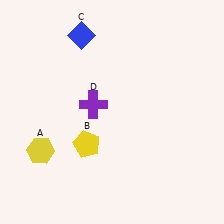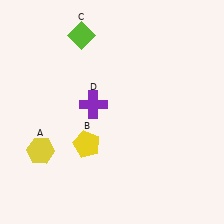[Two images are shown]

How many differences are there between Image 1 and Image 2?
There is 1 difference between the two images.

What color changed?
The diamond (C) changed from blue in Image 1 to lime in Image 2.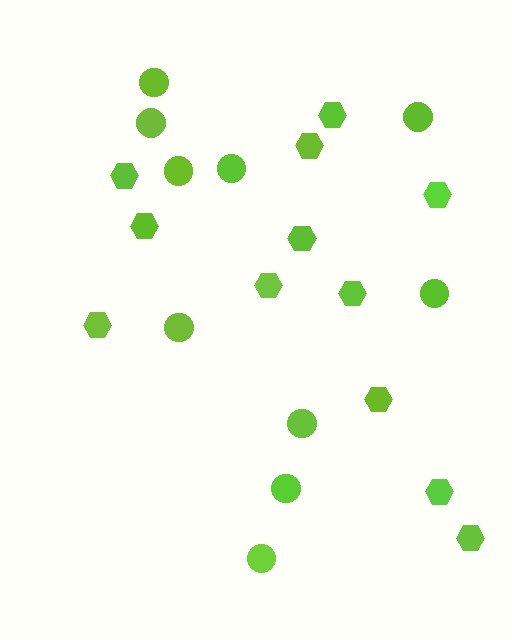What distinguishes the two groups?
There are 2 groups: one group of circles (10) and one group of hexagons (12).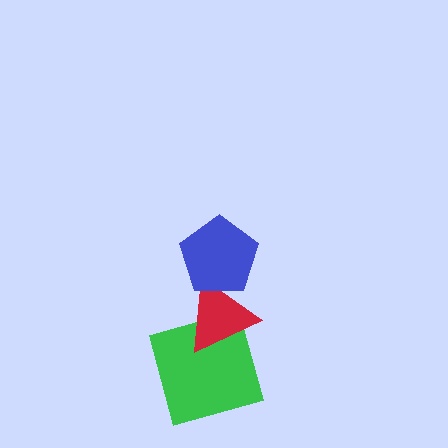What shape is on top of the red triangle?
The blue pentagon is on top of the red triangle.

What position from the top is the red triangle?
The red triangle is 2nd from the top.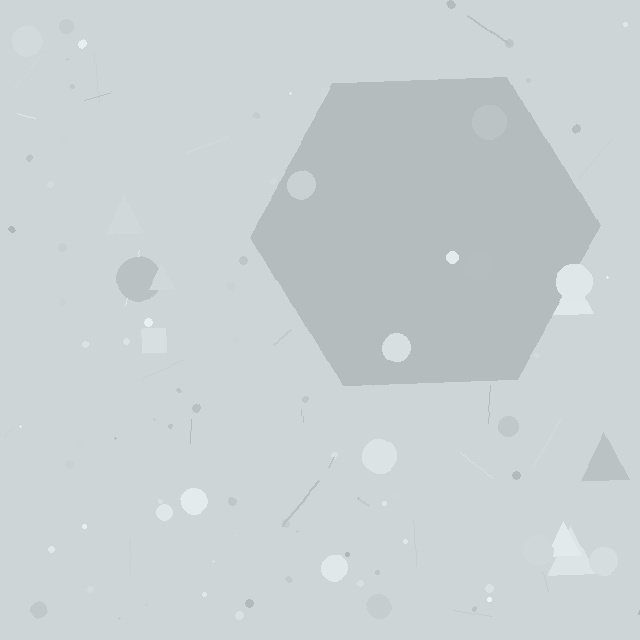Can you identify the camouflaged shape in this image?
The camouflaged shape is a hexagon.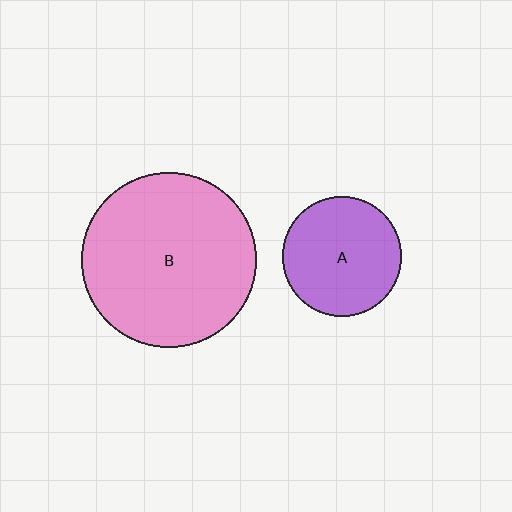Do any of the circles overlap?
No, none of the circles overlap.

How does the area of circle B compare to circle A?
Approximately 2.2 times.